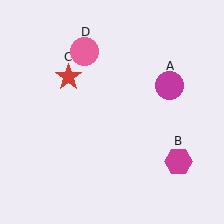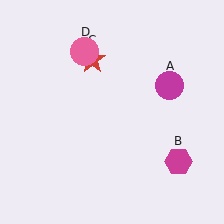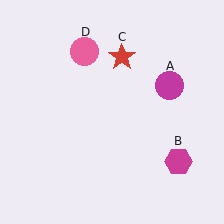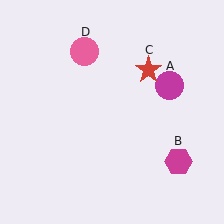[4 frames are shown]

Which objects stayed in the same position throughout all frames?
Magenta circle (object A) and magenta hexagon (object B) and pink circle (object D) remained stationary.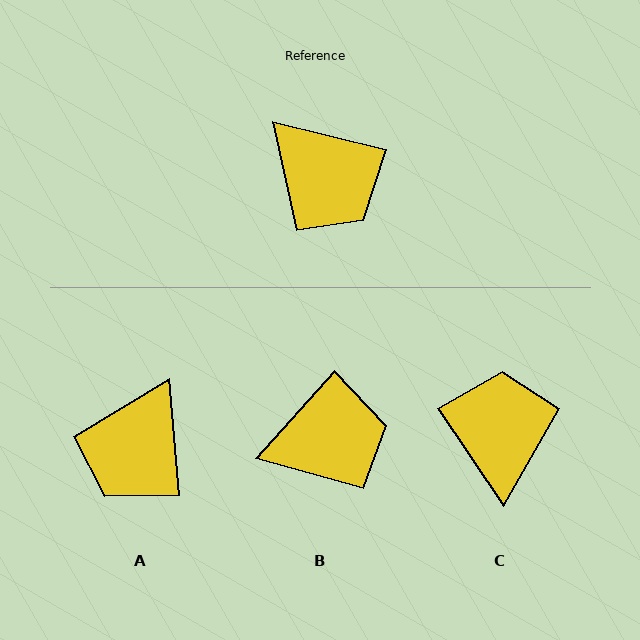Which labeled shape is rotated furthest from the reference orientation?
C, about 138 degrees away.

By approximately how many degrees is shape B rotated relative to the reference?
Approximately 62 degrees counter-clockwise.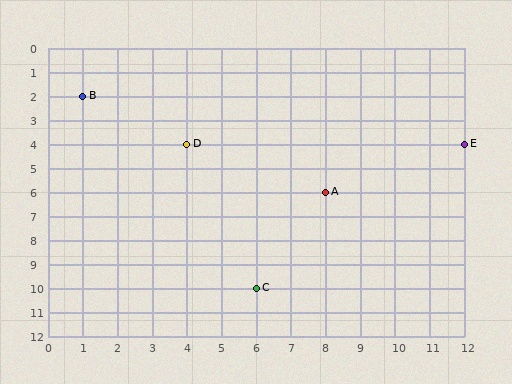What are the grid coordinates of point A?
Point A is at grid coordinates (8, 6).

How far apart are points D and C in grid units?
Points D and C are 2 columns and 6 rows apart (about 6.3 grid units diagonally).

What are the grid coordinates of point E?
Point E is at grid coordinates (12, 4).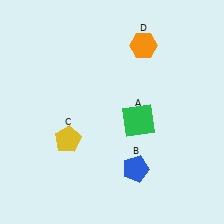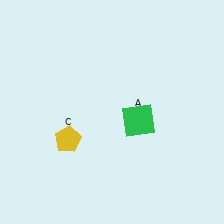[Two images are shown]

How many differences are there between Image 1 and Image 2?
There are 2 differences between the two images.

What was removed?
The orange hexagon (D), the blue pentagon (B) were removed in Image 2.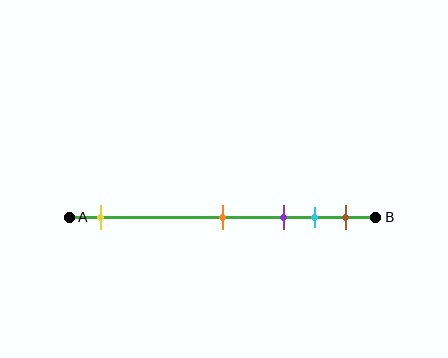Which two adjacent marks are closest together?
The cyan and brown marks are the closest adjacent pair.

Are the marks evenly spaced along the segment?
No, the marks are not evenly spaced.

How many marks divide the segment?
There are 5 marks dividing the segment.